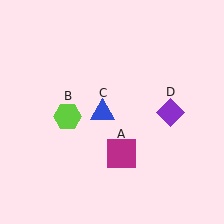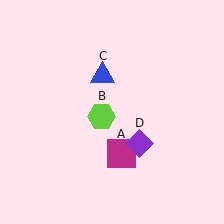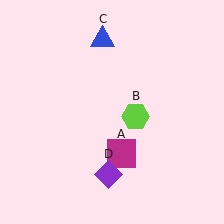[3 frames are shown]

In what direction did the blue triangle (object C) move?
The blue triangle (object C) moved up.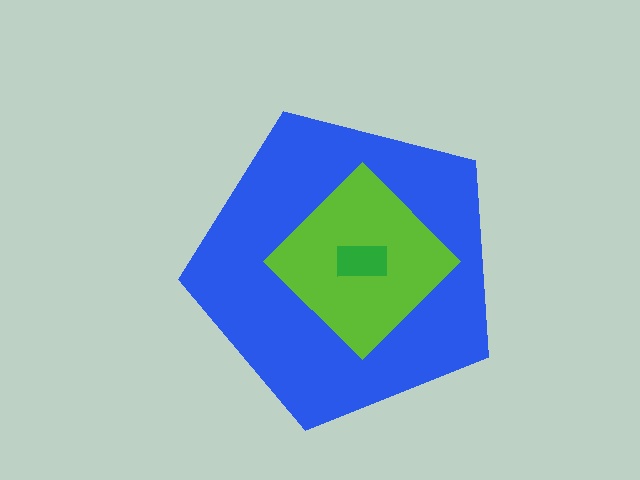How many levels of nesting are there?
3.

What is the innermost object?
The green rectangle.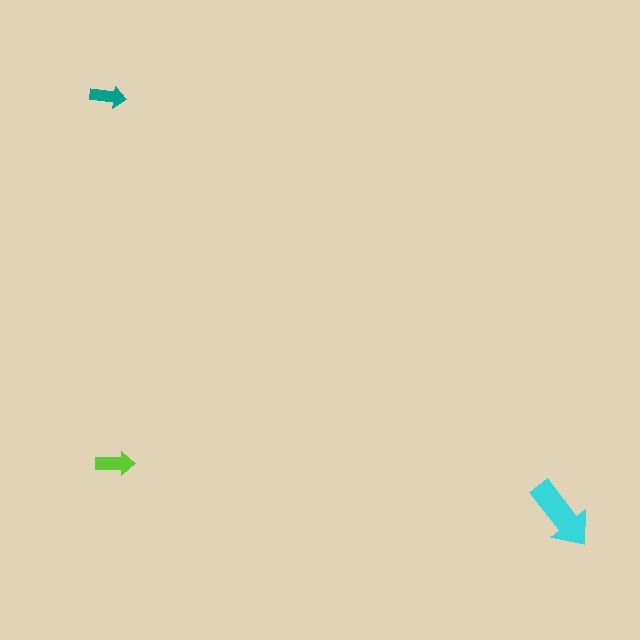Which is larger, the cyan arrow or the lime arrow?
The cyan one.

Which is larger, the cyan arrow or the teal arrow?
The cyan one.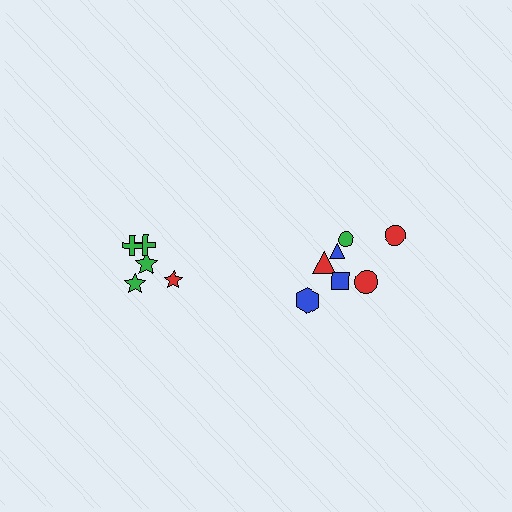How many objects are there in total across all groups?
There are 12 objects.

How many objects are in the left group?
There are 5 objects.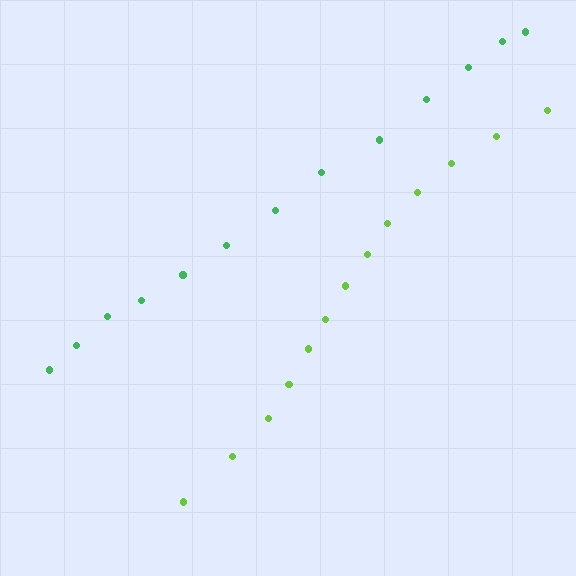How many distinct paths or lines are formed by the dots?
There are 2 distinct paths.